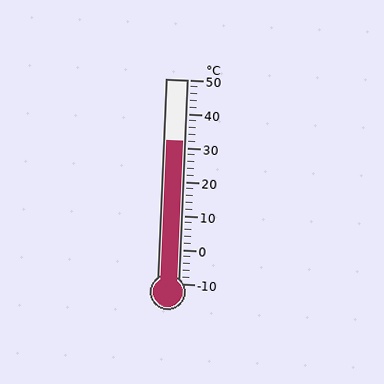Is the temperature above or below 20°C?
The temperature is above 20°C.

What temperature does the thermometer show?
The thermometer shows approximately 32°C.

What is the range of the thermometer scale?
The thermometer scale ranges from -10°C to 50°C.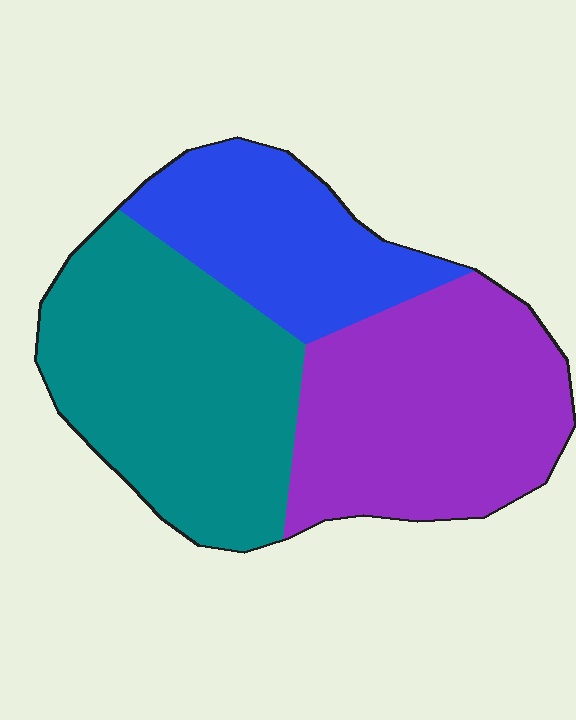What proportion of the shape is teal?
Teal takes up between a third and a half of the shape.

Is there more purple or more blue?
Purple.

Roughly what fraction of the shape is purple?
Purple takes up about three eighths (3/8) of the shape.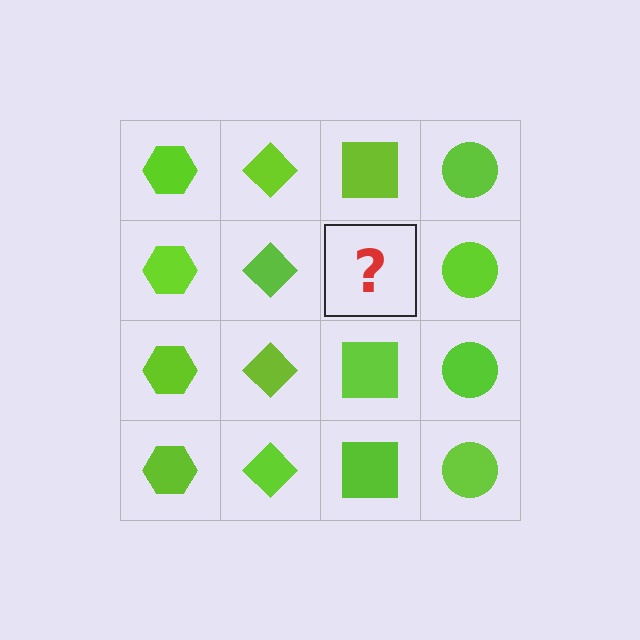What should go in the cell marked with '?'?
The missing cell should contain a lime square.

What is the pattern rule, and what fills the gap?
The rule is that each column has a consistent shape. The gap should be filled with a lime square.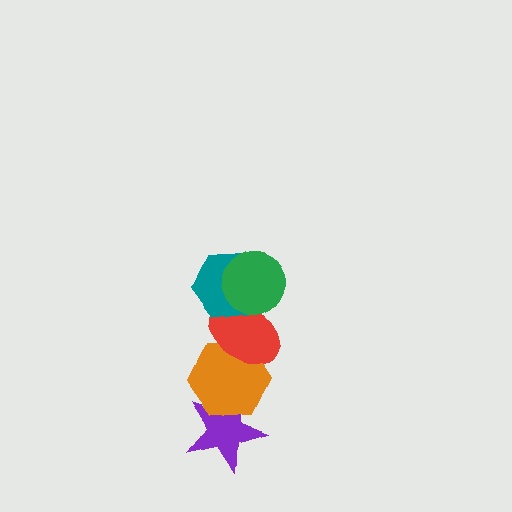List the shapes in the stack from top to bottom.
From top to bottom: the green circle, the teal hexagon, the red ellipse, the orange hexagon, the purple star.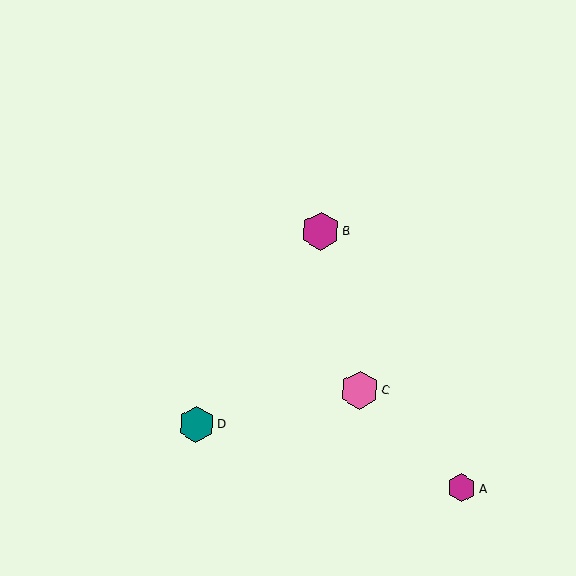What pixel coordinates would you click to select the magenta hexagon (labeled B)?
Click at (321, 231) to select the magenta hexagon B.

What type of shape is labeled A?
Shape A is a magenta hexagon.